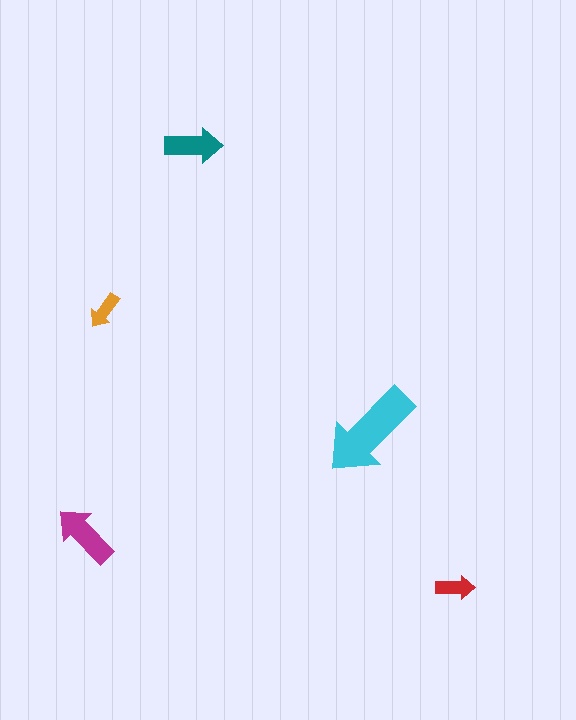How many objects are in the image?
There are 5 objects in the image.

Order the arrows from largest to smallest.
the cyan one, the magenta one, the teal one, the red one, the orange one.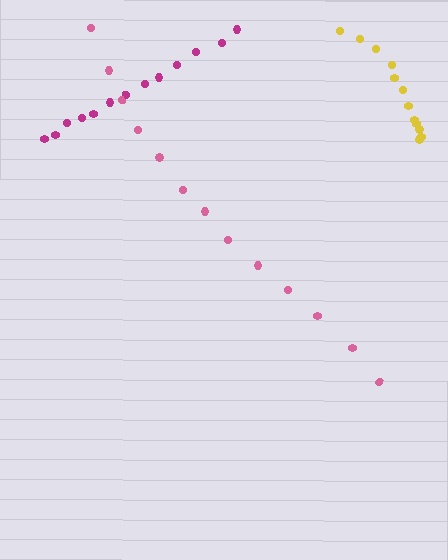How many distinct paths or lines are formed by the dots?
There are 3 distinct paths.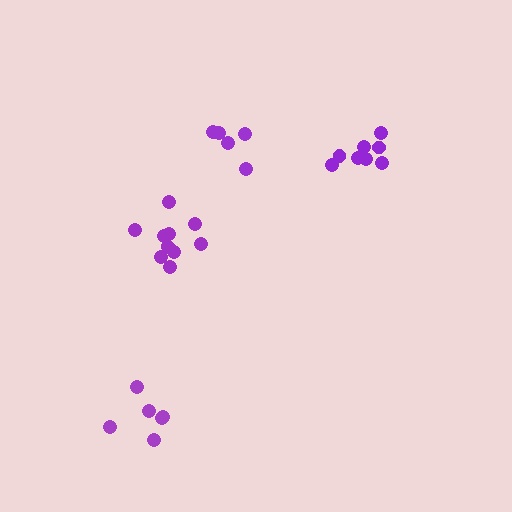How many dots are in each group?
Group 1: 5 dots, Group 2: 11 dots, Group 3: 8 dots, Group 4: 6 dots (30 total).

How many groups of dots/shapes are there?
There are 4 groups.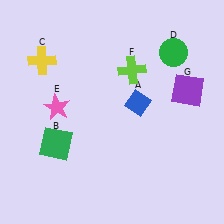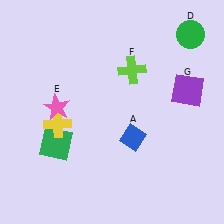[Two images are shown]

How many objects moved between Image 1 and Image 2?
3 objects moved between the two images.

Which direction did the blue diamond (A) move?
The blue diamond (A) moved down.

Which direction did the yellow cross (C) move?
The yellow cross (C) moved down.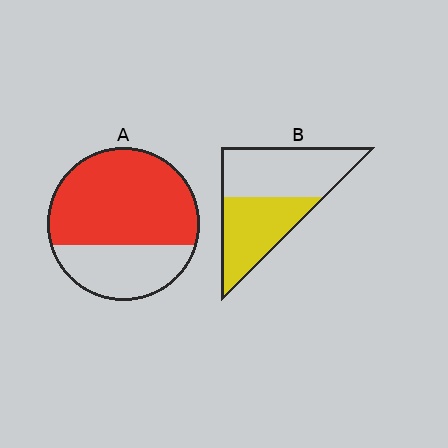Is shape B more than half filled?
No.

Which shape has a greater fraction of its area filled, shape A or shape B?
Shape A.